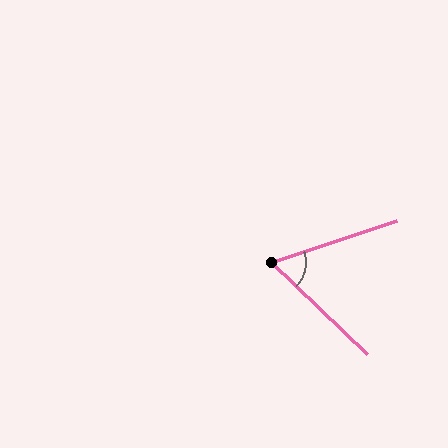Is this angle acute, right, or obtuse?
It is acute.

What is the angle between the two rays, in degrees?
Approximately 62 degrees.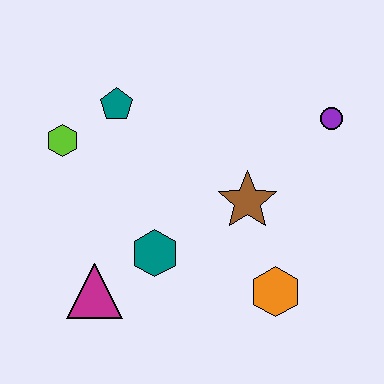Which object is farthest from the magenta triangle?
The purple circle is farthest from the magenta triangle.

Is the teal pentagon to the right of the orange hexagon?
No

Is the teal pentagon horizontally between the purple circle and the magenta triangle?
Yes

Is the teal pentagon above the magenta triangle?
Yes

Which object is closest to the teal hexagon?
The magenta triangle is closest to the teal hexagon.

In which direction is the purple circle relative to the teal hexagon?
The purple circle is to the right of the teal hexagon.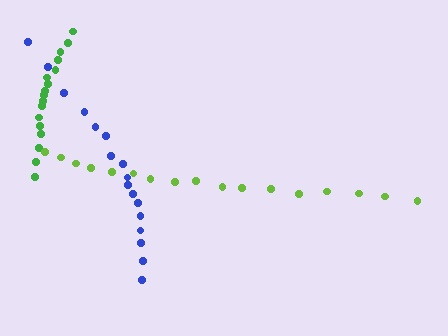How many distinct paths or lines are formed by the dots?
There are 3 distinct paths.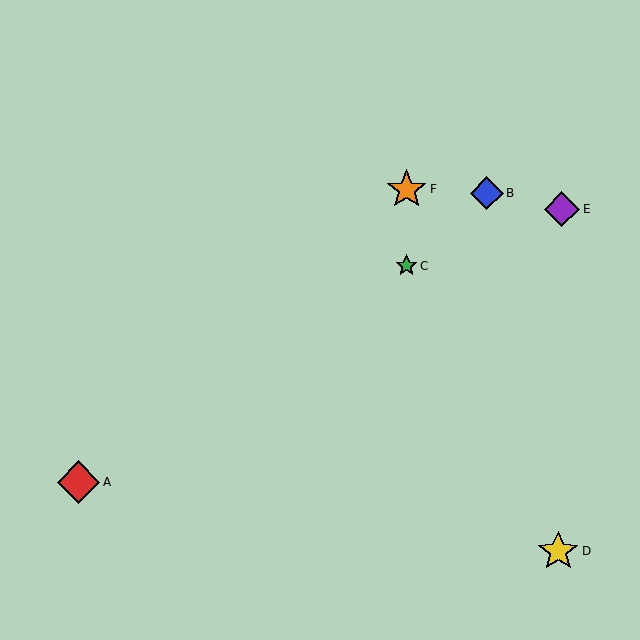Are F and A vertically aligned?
No, F is at x≈407 and A is at x≈79.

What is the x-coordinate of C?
Object C is at x≈407.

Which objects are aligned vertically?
Objects C, F are aligned vertically.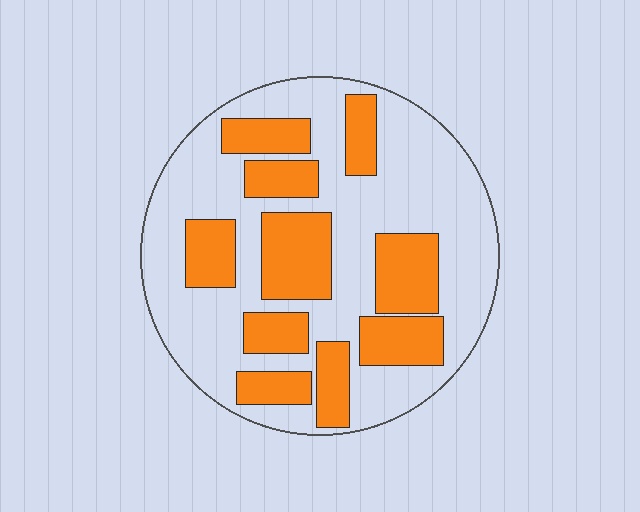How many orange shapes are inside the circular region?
10.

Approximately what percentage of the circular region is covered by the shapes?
Approximately 35%.